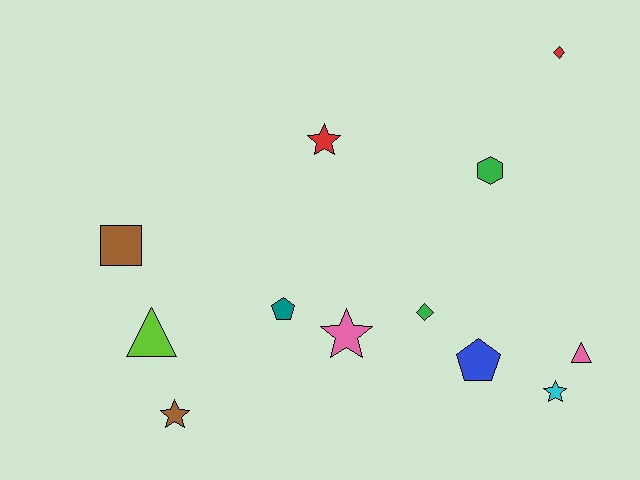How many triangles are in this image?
There are 2 triangles.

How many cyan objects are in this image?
There is 1 cyan object.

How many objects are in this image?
There are 12 objects.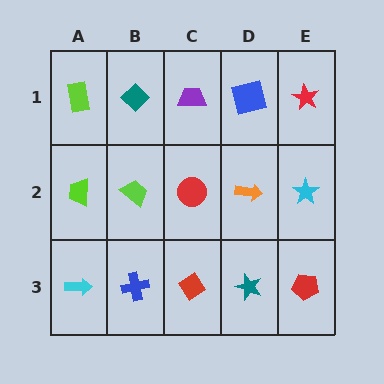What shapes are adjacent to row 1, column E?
A cyan star (row 2, column E), a blue square (row 1, column D).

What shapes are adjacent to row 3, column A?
A lime trapezoid (row 2, column A), a blue cross (row 3, column B).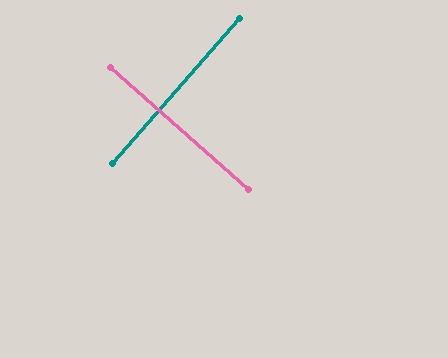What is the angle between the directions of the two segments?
Approximately 90 degrees.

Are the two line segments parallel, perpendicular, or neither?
Perpendicular — they meet at approximately 90°.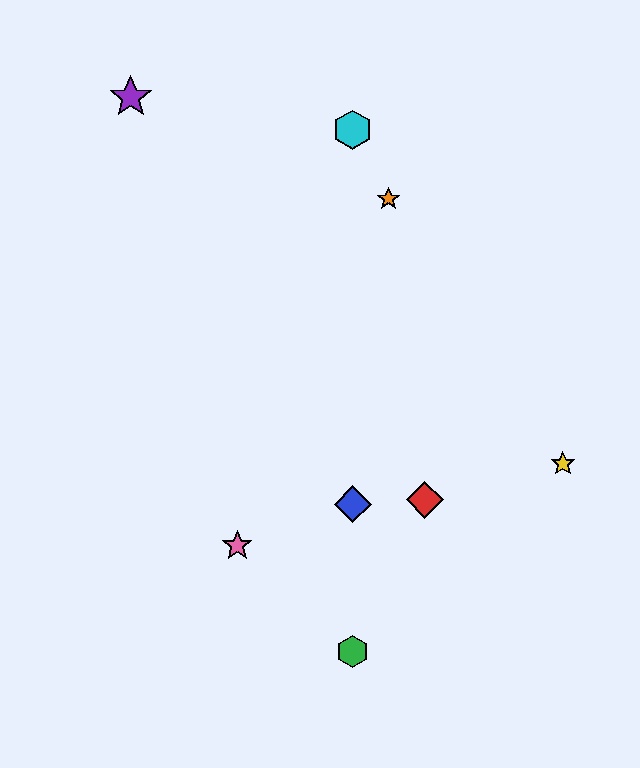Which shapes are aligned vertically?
The blue diamond, the green hexagon, the cyan hexagon are aligned vertically.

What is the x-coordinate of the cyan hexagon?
The cyan hexagon is at x≈353.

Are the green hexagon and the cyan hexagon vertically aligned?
Yes, both are at x≈353.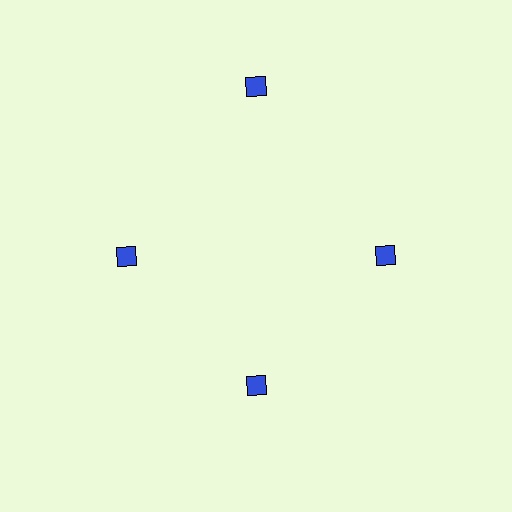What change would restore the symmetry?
The symmetry would be restored by moving it inward, back onto the ring so that all 4 diamonds sit at equal angles and equal distance from the center.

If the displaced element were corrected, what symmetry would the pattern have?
It would have 4-fold rotational symmetry — the pattern would map onto itself every 90 degrees.